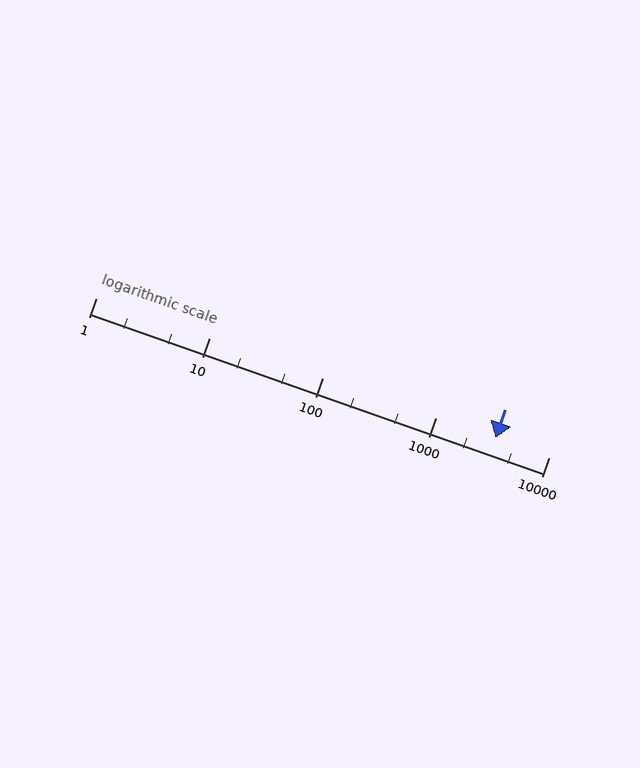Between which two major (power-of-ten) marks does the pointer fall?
The pointer is between 1000 and 10000.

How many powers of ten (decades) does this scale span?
The scale spans 4 decades, from 1 to 10000.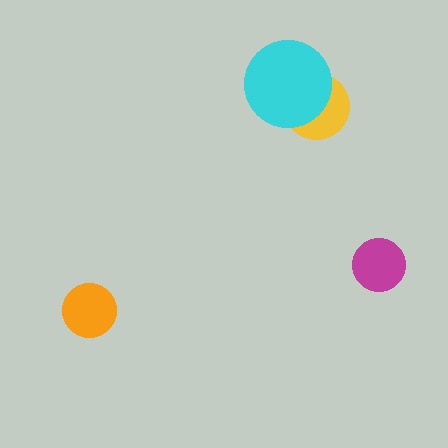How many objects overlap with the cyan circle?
1 object overlaps with the cyan circle.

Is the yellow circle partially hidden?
Yes, it is partially covered by another shape.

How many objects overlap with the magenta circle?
0 objects overlap with the magenta circle.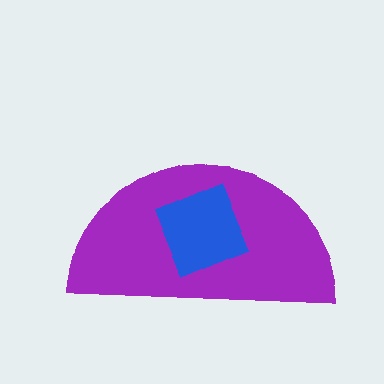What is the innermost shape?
The blue diamond.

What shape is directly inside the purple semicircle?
The blue diamond.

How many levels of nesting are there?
2.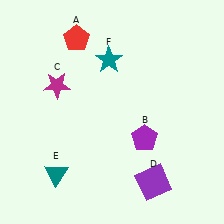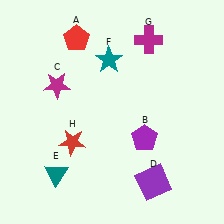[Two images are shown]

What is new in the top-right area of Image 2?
A magenta cross (G) was added in the top-right area of Image 2.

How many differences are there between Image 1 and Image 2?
There are 2 differences between the two images.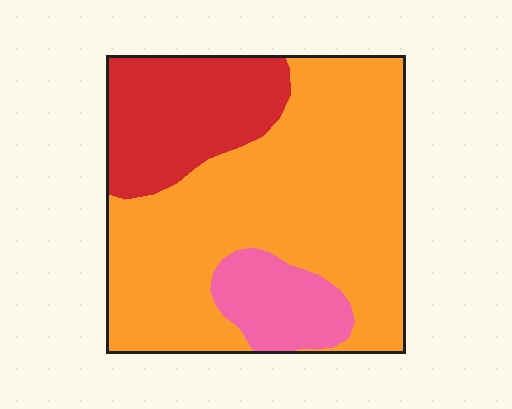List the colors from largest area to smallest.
From largest to smallest: orange, red, pink.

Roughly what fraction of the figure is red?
Red takes up about one quarter (1/4) of the figure.